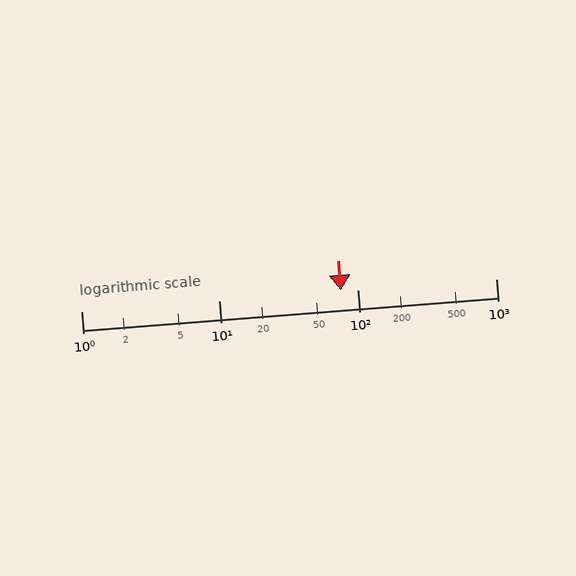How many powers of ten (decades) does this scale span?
The scale spans 3 decades, from 1 to 1000.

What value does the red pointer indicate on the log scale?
The pointer indicates approximately 75.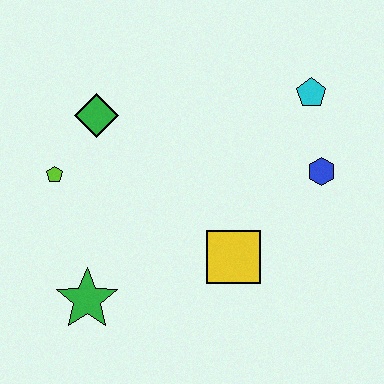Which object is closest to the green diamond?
The lime pentagon is closest to the green diamond.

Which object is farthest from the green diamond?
The blue hexagon is farthest from the green diamond.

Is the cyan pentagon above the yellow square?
Yes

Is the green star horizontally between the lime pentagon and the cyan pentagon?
Yes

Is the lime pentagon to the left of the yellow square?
Yes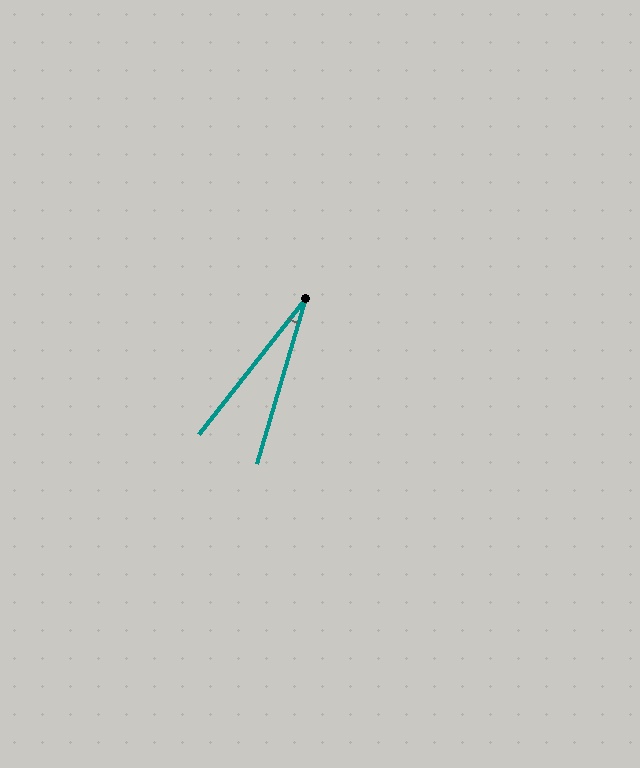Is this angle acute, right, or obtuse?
It is acute.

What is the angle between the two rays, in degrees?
Approximately 22 degrees.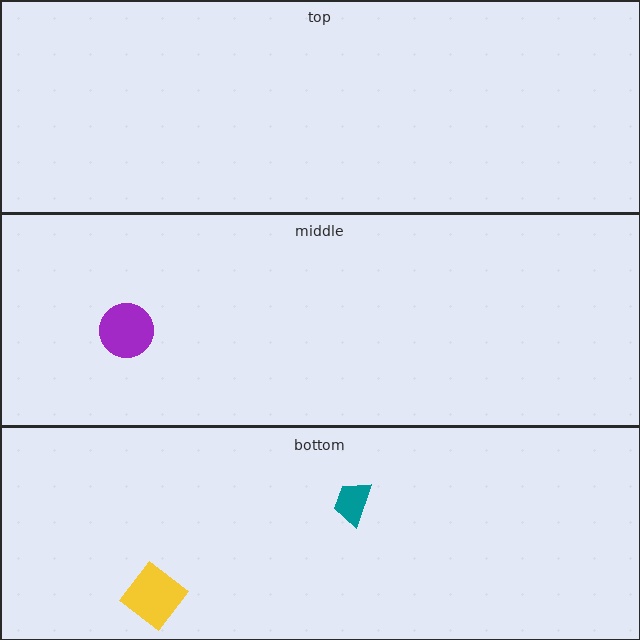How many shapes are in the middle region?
1.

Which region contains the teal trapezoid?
The bottom region.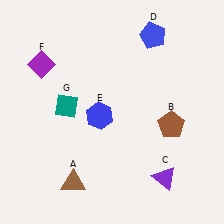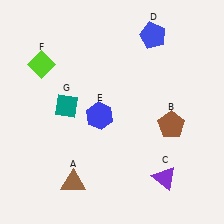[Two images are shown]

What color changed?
The diamond (F) changed from purple in Image 1 to lime in Image 2.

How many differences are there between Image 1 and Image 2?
There is 1 difference between the two images.